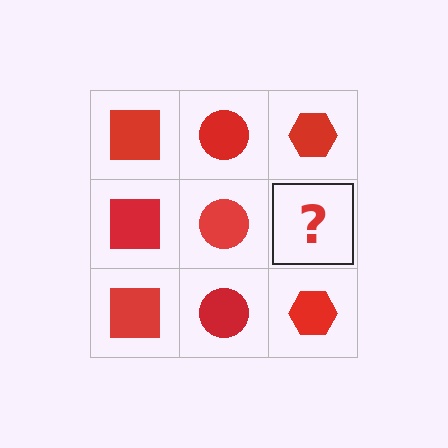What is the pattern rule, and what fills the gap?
The rule is that each column has a consistent shape. The gap should be filled with a red hexagon.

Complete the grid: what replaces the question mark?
The question mark should be replaced with a red hexagon.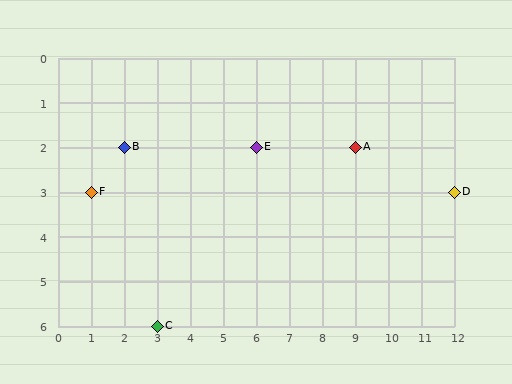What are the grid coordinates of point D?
Point D is at grid coordinates (12, 3).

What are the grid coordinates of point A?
Point A is at grid coordinates (9, 2).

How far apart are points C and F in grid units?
Points C and F are 2 columns and 3 rows apart (about 3.6 grid units diagonally).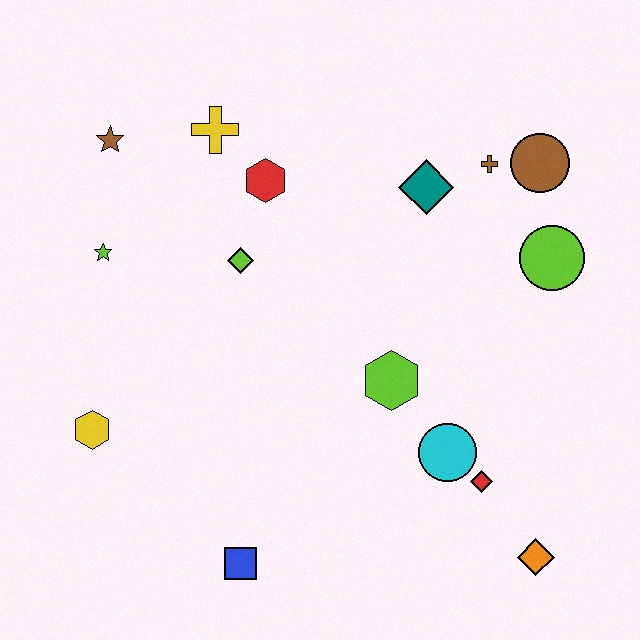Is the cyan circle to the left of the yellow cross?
No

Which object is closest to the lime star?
The brown star is closest to the lime star.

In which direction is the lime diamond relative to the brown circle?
The lime diamond is to the left of the brown circle.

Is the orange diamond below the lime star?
Yes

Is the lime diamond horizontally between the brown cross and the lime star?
Yes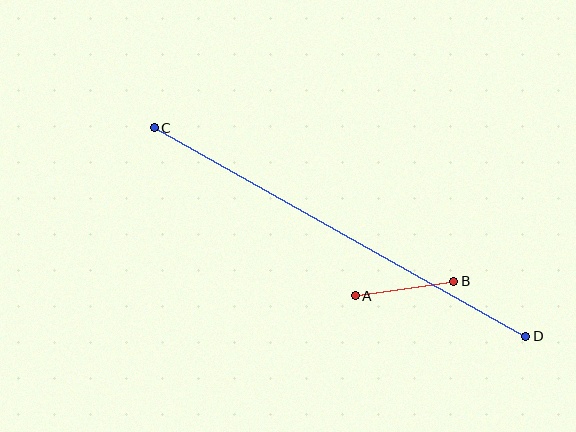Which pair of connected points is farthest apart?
Points C and D are farthest apart.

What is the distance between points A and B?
The distance is approximately 100 pixels.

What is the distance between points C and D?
The distance is approximately 426 pixels.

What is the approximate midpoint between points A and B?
The midpoint is at approximately (405, 289) pixels.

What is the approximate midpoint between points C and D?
The midpoint is at approximately (340, 232) pixels.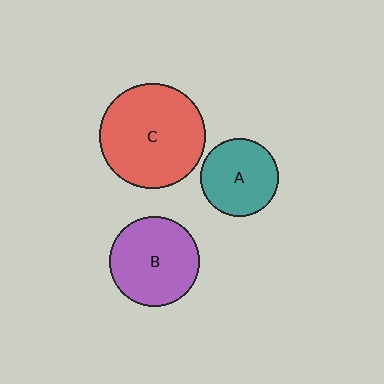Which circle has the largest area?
Circle C (red).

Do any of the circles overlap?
No, none of the circles overlap.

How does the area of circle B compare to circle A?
Approximately 1.3 times.